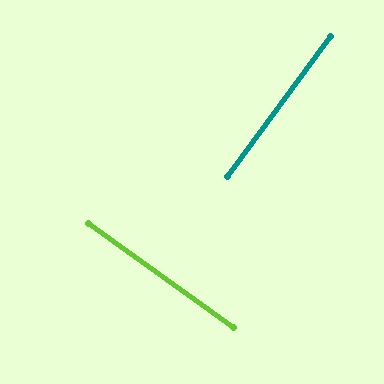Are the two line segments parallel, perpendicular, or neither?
Perpendicular — they meet at approximately 89°.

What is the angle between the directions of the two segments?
Approximately 89 degrees.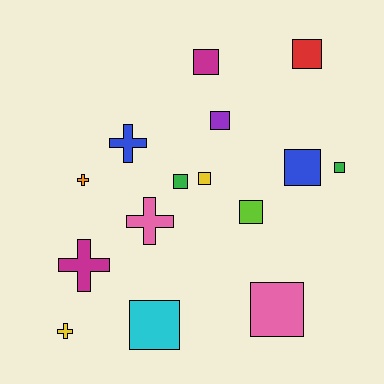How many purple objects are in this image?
There is 1 purple object.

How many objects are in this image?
There are 15 objects.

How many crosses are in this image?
There are 5 crosses.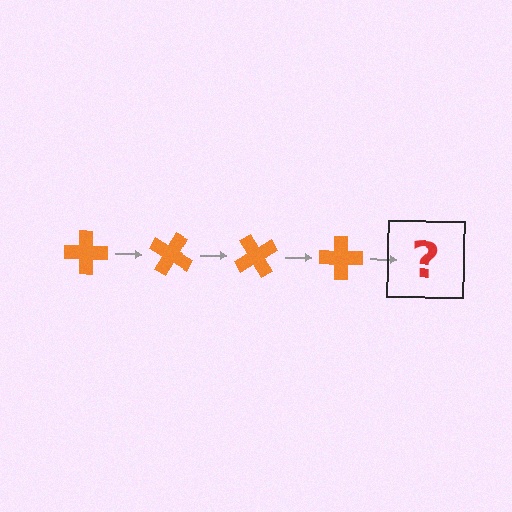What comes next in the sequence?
The next element should be an orange cross rotated 120 degrees.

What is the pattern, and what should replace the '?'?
The pattern is that the cross rotates 30 degrees each step. The '?' should be an orange cross rotated 120 degrees.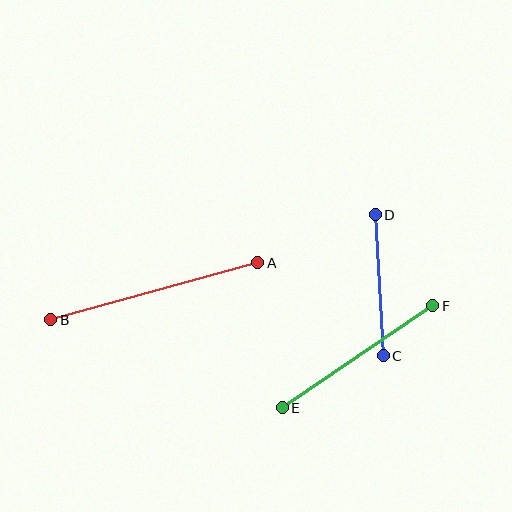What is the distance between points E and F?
The distance is approximately 182 pixels.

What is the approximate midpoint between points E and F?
The midpoint is at approximately (358, 357) pixels.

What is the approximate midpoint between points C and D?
The midpoint is at approximately (379, 285) pixels.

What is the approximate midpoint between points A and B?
The midpoint is at approximately (154, 291) pixels.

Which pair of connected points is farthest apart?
Points A and B are farthest apart.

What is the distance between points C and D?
The distance is approximately 141 pixels.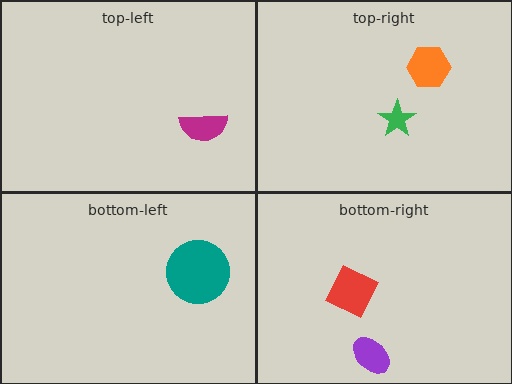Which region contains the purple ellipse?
The bottom-right region.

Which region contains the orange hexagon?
The top-right region.